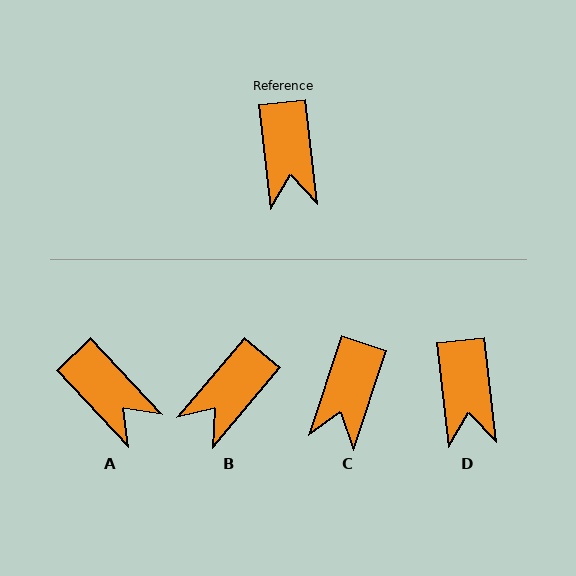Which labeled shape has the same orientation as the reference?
D.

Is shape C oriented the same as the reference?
No, it is off by about 25 degrees.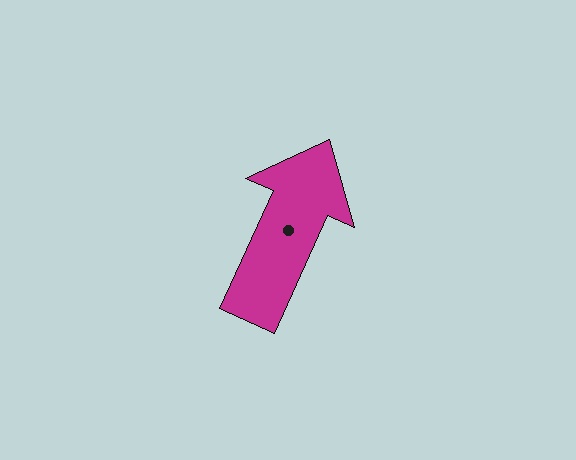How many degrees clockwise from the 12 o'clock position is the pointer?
Approximately 24 degrees.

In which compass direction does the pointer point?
Northeast.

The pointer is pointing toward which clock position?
Roughly 1 o'clock.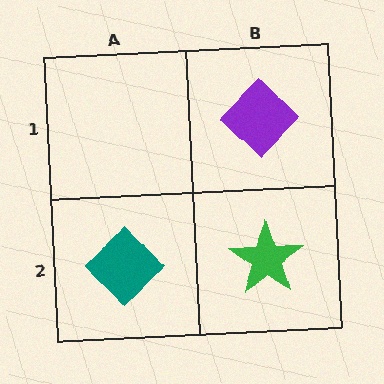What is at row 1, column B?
A purple diamond.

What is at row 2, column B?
A green star.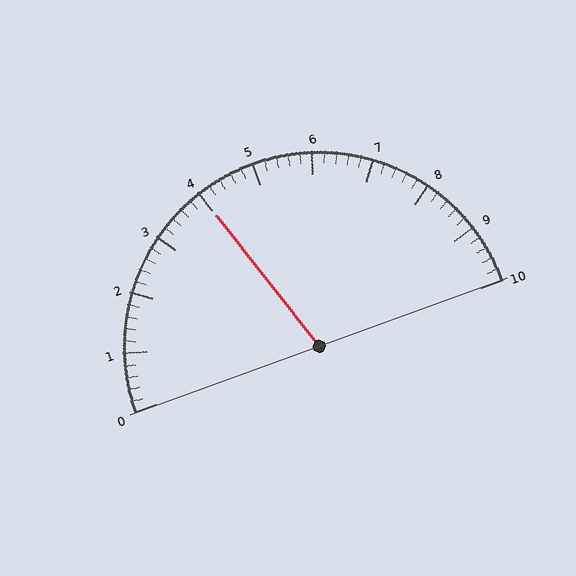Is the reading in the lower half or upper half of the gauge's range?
The reading is in the lower half of the range (0 to 10).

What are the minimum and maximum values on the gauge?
The gauge ranges from 0 to 10.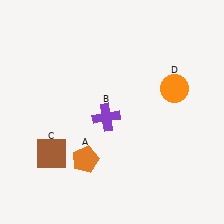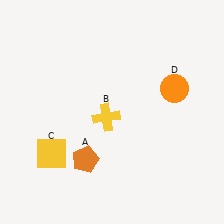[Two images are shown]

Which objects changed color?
B changed from purple to yellow. C changed from brown to yellow.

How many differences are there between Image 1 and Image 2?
There are 2 differences between the two images.